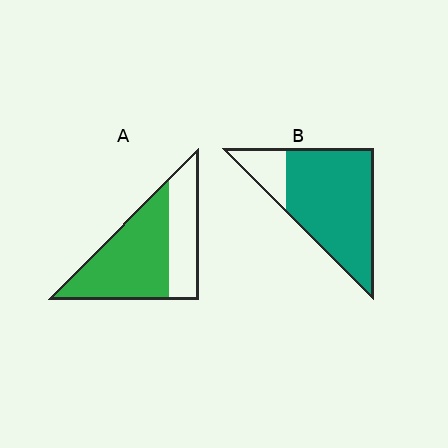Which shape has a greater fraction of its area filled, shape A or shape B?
Shape B.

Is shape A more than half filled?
Yes.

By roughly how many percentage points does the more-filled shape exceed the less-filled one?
By roughly 20 percentage points (B over A).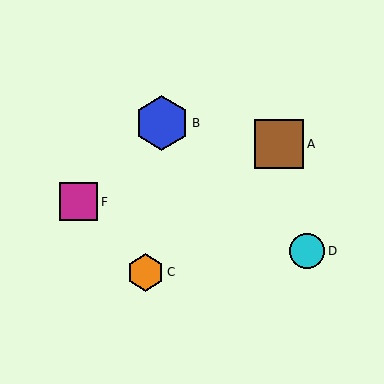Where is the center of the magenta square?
The center of the magenta square is at (79, 202).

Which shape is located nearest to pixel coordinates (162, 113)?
The blue hexagon (labeled B) at (162, 123) is nearest to that location.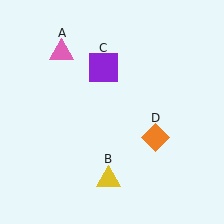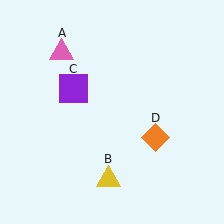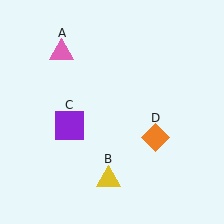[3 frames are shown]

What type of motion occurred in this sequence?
The purple square (object C) rotated counterclockwise around the center of the scene.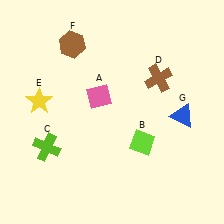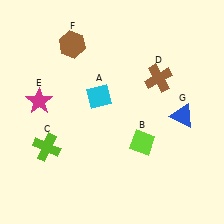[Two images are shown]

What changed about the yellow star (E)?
In Image 1, E is yellow. In Image 2, it changed to magenta.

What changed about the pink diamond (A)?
In Image 1, A is pink. In Image 2, it changed to cyan.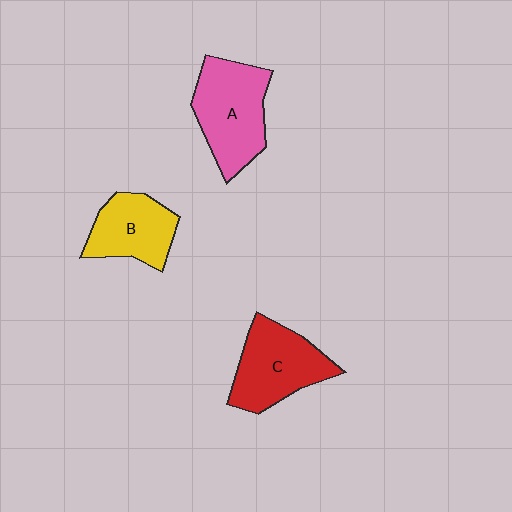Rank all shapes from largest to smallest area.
From largest to smallest: A (pink), C (red), B (yellow).